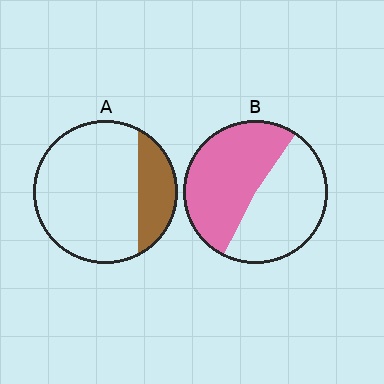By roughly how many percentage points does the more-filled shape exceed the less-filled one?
By roughly 30 percentage points (B over A).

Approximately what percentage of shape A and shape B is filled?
A is approximately 20% and B is approximately 50%.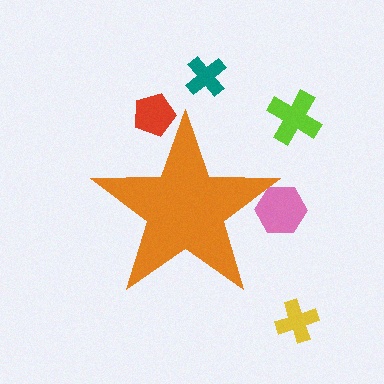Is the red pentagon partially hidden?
Yes, the red pentagon is partially hidden behind the orange star.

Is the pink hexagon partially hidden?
Yes, the pink hexagon is partially hidden behind the orange star.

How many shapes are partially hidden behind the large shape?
2 shapes are partially hidden.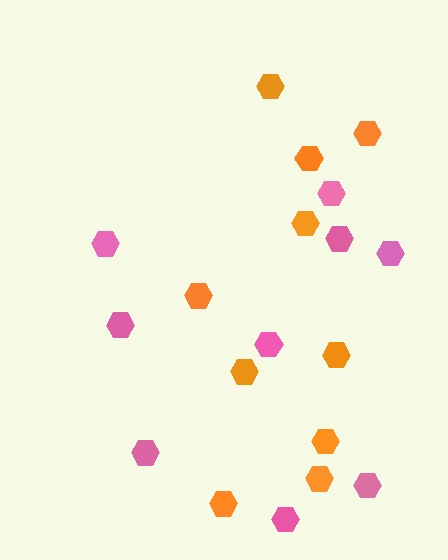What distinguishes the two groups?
There are 2 groups: one group of pink hexagons (9) and one group of orange hexagons (10).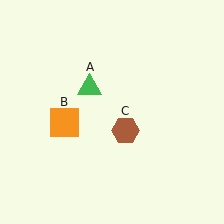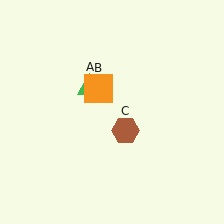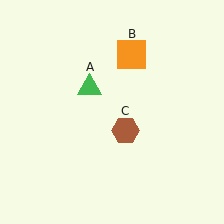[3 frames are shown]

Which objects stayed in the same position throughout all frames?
Green triangle (object A) and brown hexagon (object C) remained stationary.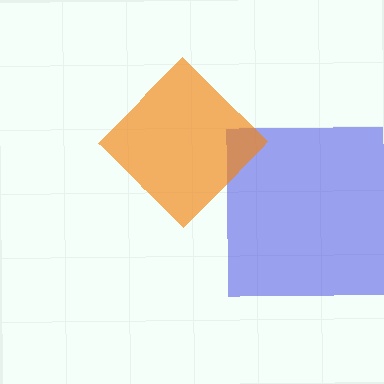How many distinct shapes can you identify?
There are 2 distinct shapes: a blue square, an orange diamond.